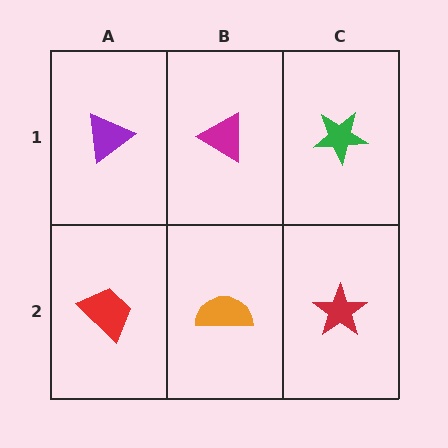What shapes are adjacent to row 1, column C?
A red star (row 2, column C), a magenta triangle (row 1, column B).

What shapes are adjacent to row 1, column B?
An orange semicircle (row 2, column B), a purple triangle (row 1, column A), a green star (row 1, column C).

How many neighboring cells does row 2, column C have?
2.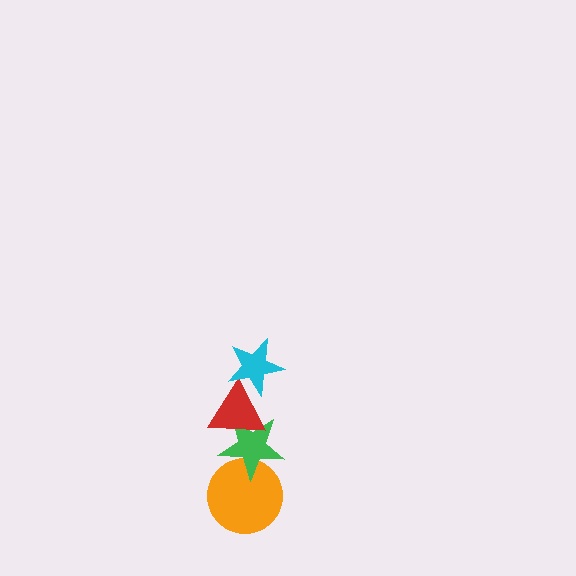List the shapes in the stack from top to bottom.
From top to bottom: the cyan star, the red triangle, the green star, the orange circle.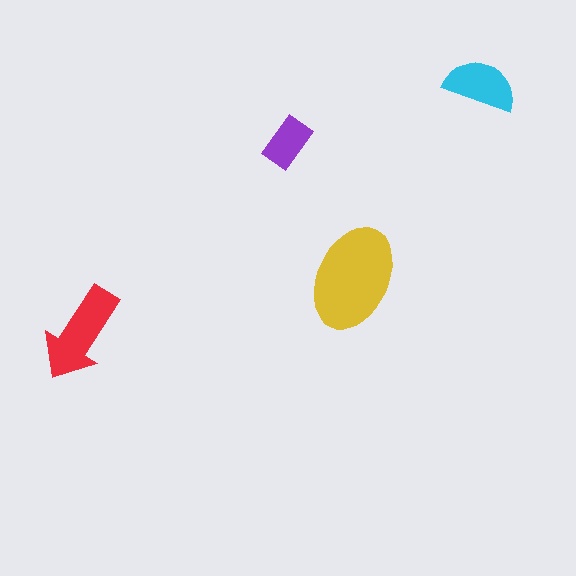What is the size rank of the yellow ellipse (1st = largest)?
1st.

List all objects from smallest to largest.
The purple rectangle, the cyan semicircle, the red arrow, the yellow ellipse.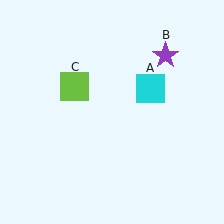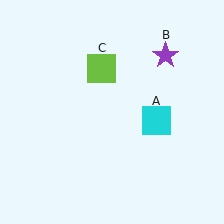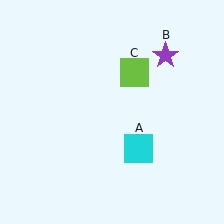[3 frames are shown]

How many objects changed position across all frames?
2 objects changed position: cyan square (object A), lime square (object C).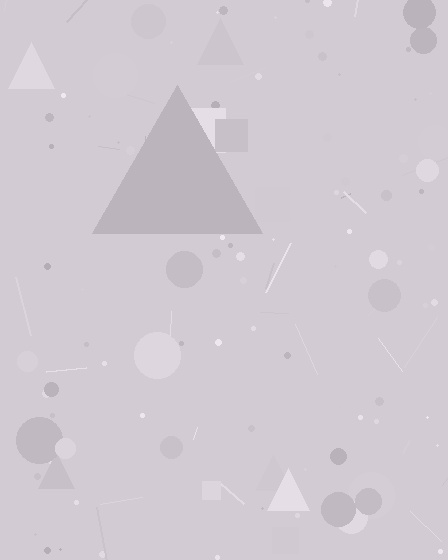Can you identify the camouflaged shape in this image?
The camouflaged shape is a triangle.